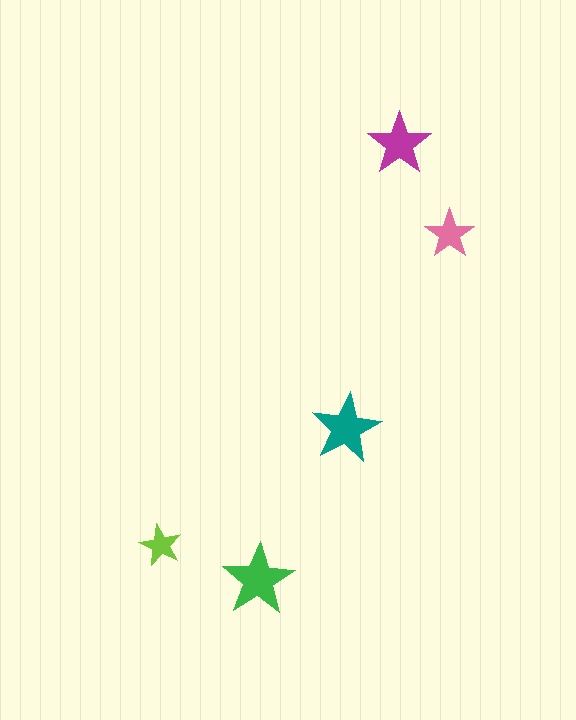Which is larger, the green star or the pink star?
The green one.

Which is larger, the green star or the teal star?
The green one.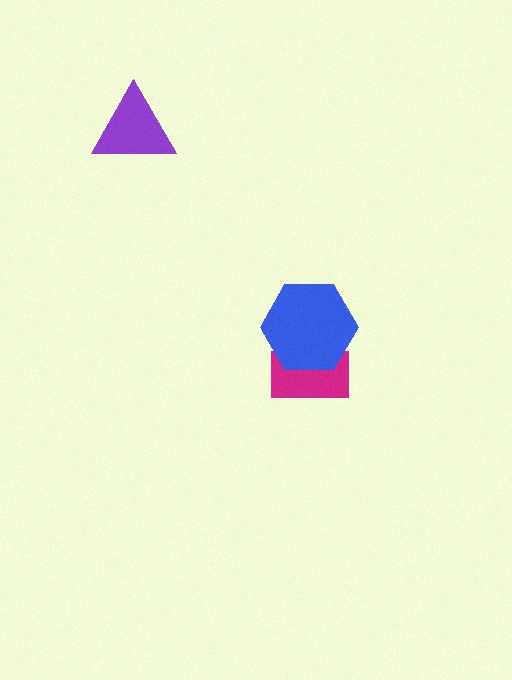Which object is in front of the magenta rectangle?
The blue hexagon is in front of the magenta rectangle.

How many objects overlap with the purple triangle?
0 objects overlap with the purple triangle.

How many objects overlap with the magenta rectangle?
1 object overlaps with the magenta rectangle.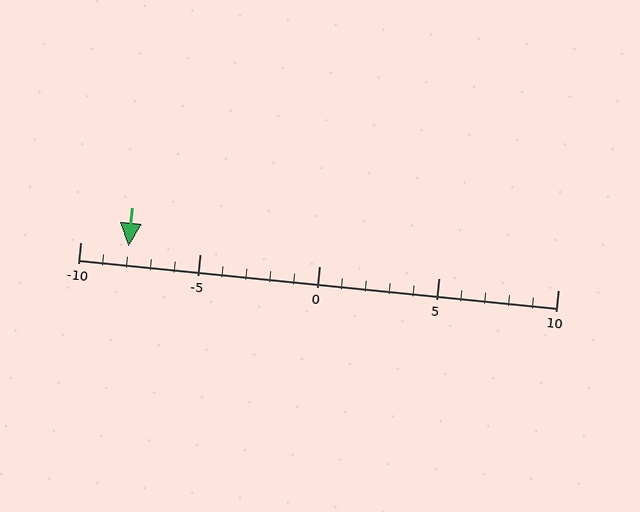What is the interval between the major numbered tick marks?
The major tick marks are spaced 5 units apart.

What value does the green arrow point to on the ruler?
The green arrow points to approximately -8.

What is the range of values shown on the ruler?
The ruler shows values from -10 to 10.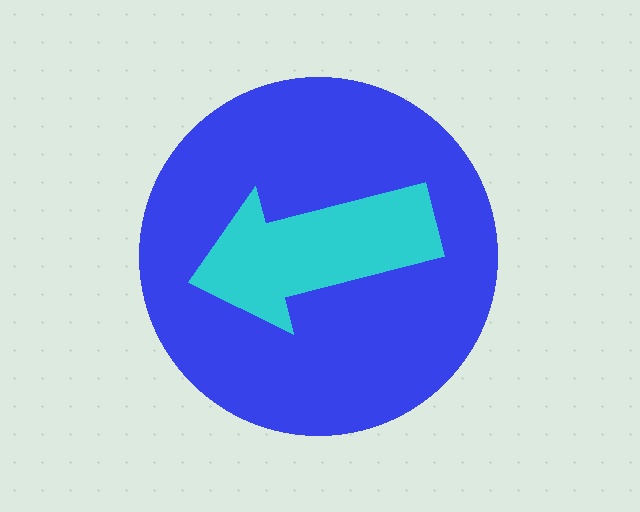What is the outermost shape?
The blue circle.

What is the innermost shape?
The cyan arrow.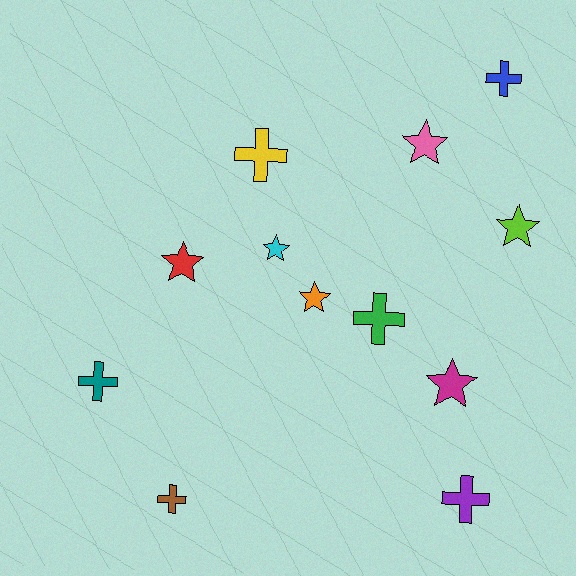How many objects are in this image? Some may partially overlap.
There are 12 objects.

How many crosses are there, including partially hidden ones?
There are 6 crosses.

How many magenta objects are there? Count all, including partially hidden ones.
There is 1 magenta object.